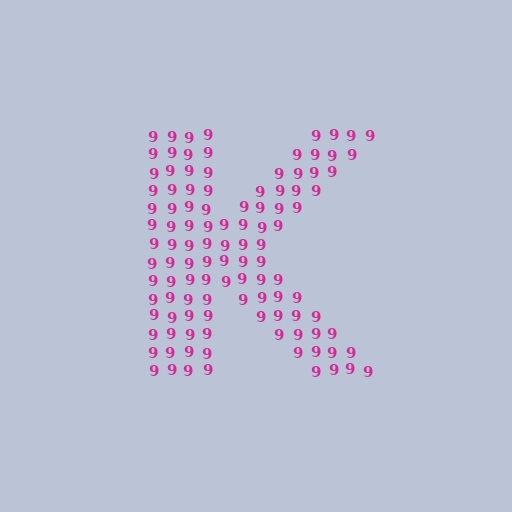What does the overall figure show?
The overall figure shows the letter K.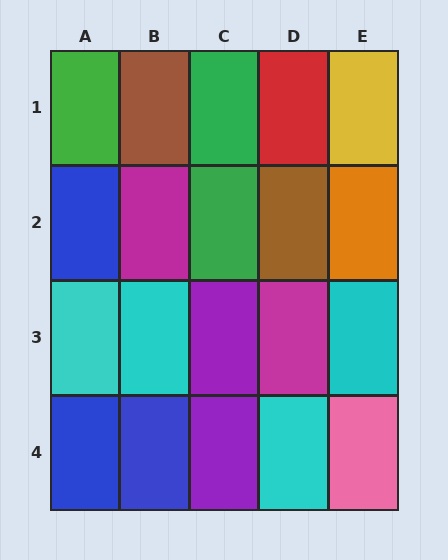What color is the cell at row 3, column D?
Magenta.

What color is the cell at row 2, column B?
Magenta.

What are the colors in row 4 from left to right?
Blue, blue, purple, cyan, pink.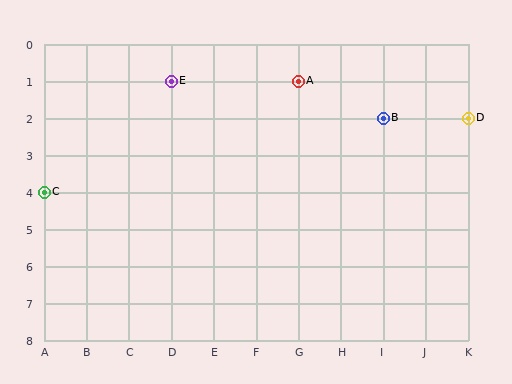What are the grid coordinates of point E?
Point E is at grid coordinates (D, 1).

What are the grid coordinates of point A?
Point A is at grid coordinates (G, 1).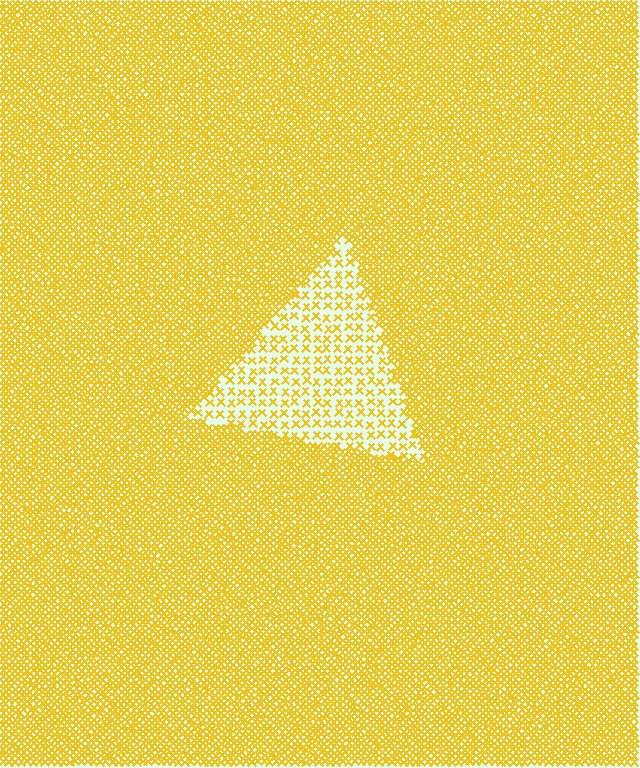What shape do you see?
I see a triangle.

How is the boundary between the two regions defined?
The boundary is defined by a change in element density (approximately 3.1x ratio). All elements are the same color, size, and shape.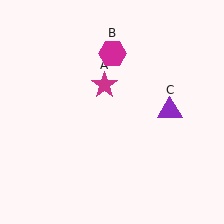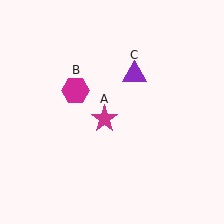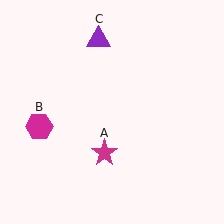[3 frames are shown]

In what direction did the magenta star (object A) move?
The magenta star (object A) moved down.